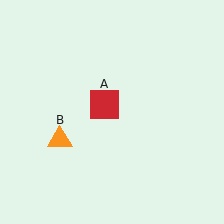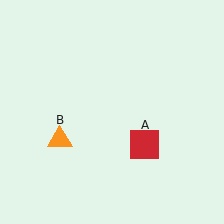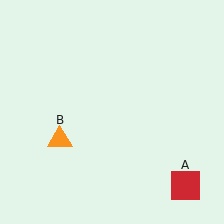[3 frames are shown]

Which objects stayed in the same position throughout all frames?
Orange triangle (object B) remained stationary.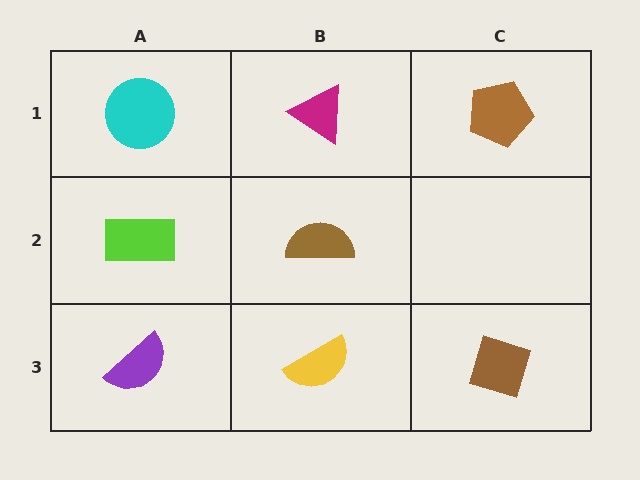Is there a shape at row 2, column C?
No, that cell is empty.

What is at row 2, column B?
A brown semicircle.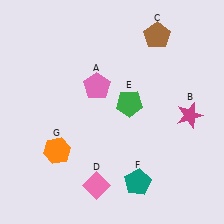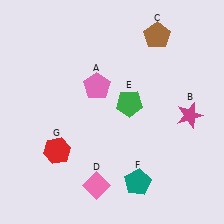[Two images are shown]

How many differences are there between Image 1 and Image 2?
There is 1 difference between the two images.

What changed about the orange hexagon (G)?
In Image 1, G is orange. In Image 2, it changed to red.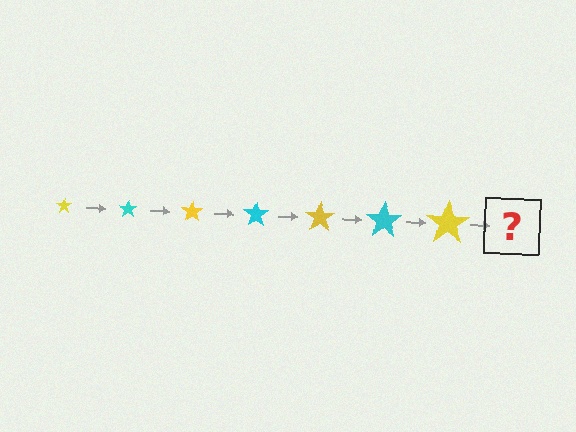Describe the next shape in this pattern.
It should be a cyan star, larger than the previous one.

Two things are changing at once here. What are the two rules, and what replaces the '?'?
The two rules are that the star grows larger each step and the color cycles through yellow and cyan. The '?' should be a cyan star, larger than the previous one.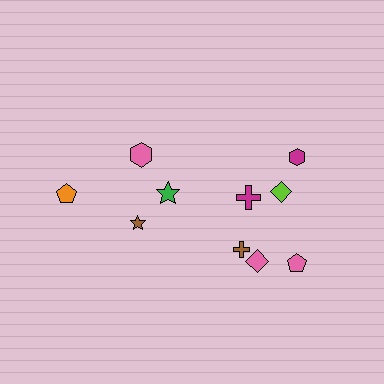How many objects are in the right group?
There are 6 objects.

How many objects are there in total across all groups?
There are 10 objects.